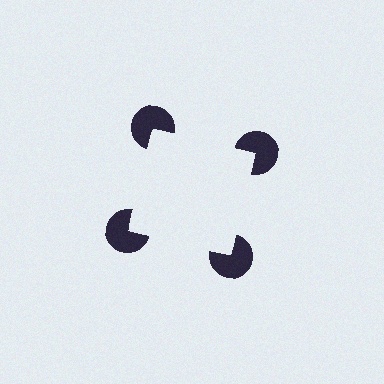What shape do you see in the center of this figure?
An illusory square — its edges are inferred from the aligned wedge cuts in the pac-man discs, not physically drawn.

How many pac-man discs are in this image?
There are 4 — one at each vertex of the illusory square.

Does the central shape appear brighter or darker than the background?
It typically appears slightly brighter than the background, even though no actual brightness change is drawn.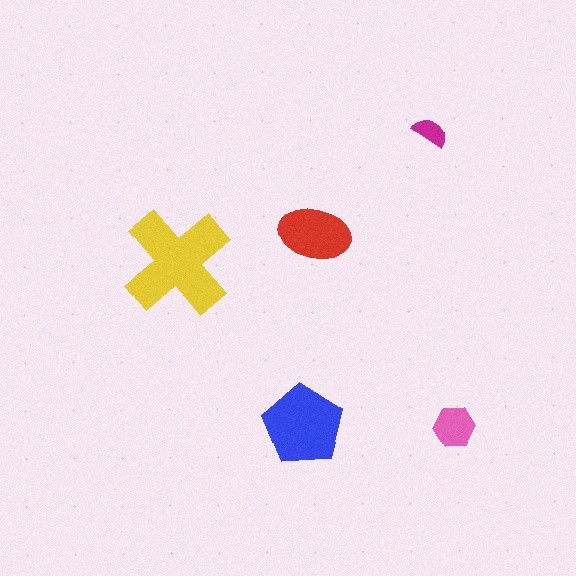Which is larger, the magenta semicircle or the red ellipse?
The red ellipse.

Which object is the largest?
The yellow cross.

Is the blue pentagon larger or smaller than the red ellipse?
Larger.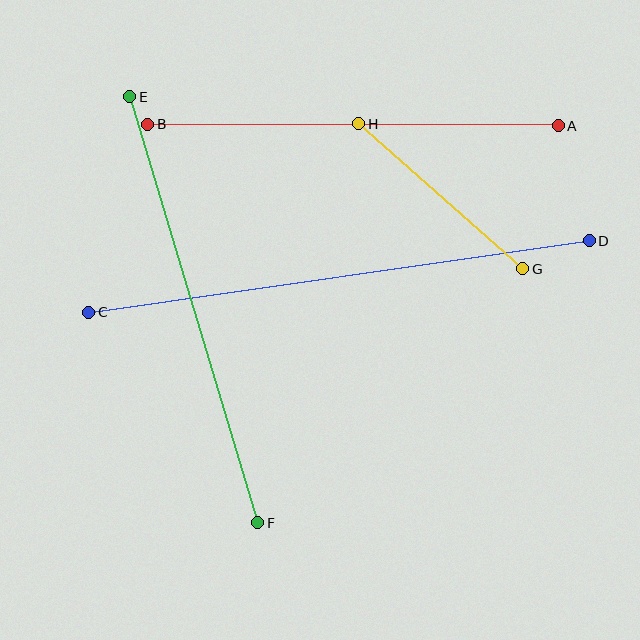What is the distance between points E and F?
The distance is approximately 445 pixels.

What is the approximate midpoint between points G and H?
The midpoint is at approximately (441, 196) pixels.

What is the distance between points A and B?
The distance is approximately 410 pixels.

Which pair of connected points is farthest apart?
Points C and D are farthest apart.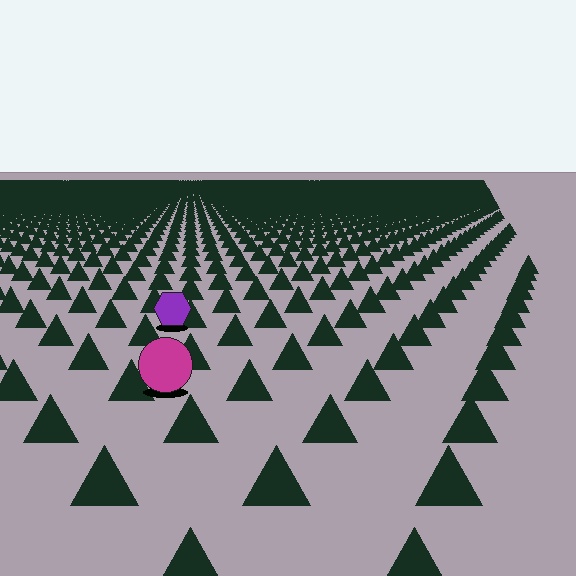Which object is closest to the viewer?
The magenta circle is closest. The texture marks near it are larger and more spread out.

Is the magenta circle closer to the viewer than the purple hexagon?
Yes. The magenta circle is closer — you can tell from the texture gradient: the ground texture is coarser near it.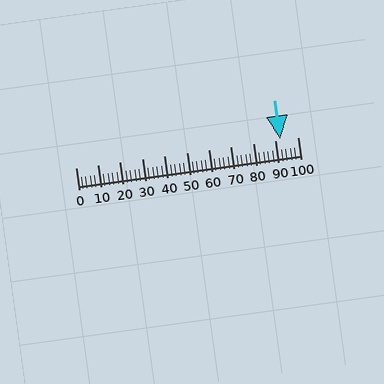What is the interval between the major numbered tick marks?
The major tick marks are spaced 10 units apart.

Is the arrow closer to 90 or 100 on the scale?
The arrow is closer to 90.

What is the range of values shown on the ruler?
The ruler shows values from 0 to 100.